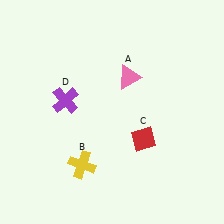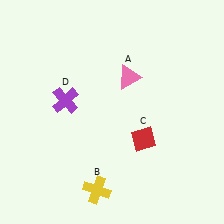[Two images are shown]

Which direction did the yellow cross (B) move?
The yellow cross (B) moved down.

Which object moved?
The yellow cross (B) moved down.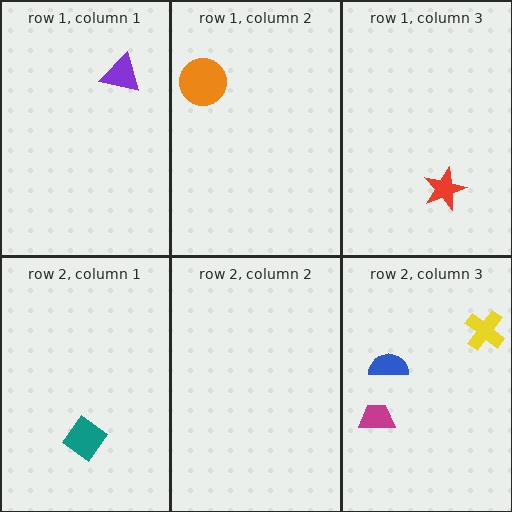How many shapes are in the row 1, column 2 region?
1.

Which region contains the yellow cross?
The row 2, column 3 region.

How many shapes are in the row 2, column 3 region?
3.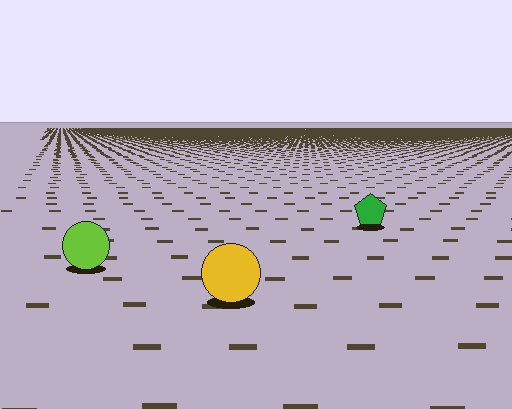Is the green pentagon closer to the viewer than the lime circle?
No. The lime circle is closer — you can tell from the texture gradient: the ground texture is coarser near it.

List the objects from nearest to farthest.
From nearest to farthest: the yellow circle, the lime circle, the green pentagon.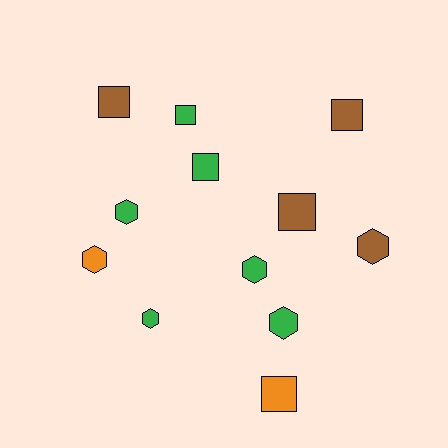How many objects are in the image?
There are 12 objects.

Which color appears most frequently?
Green, with 6 objects.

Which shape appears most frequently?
Square, with 6 objects.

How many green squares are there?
There are 2 green squares.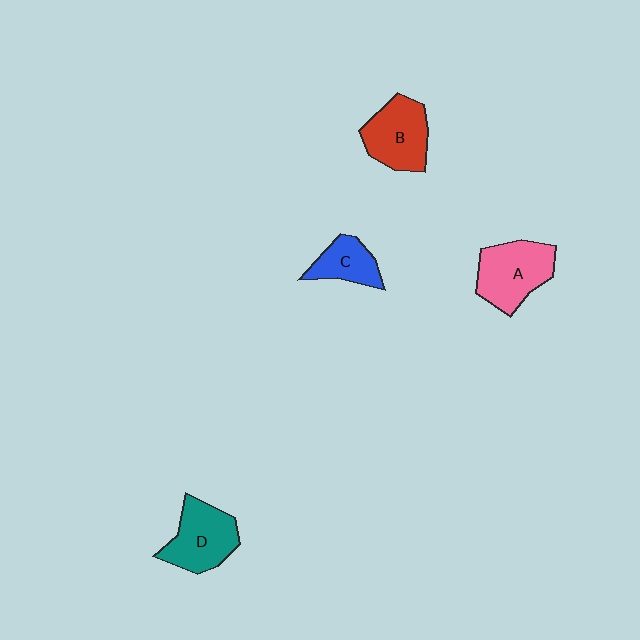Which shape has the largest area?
Shape A (pink).